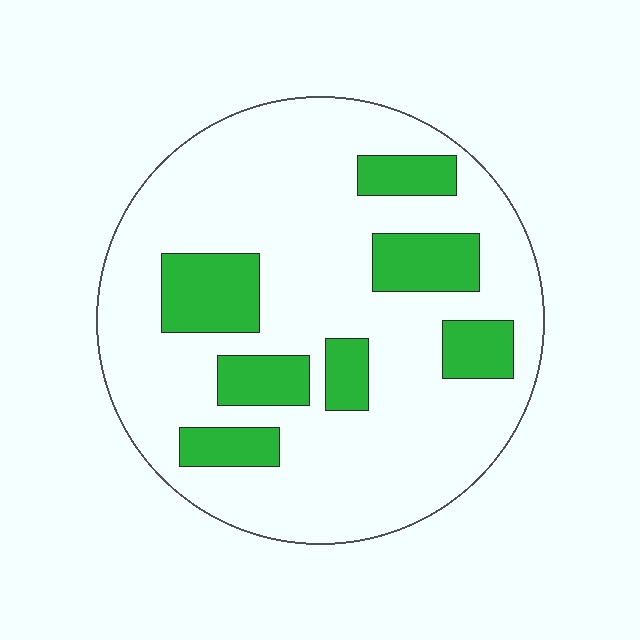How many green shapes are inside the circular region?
7.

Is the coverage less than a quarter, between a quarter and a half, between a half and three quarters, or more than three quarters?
Less than a quarter.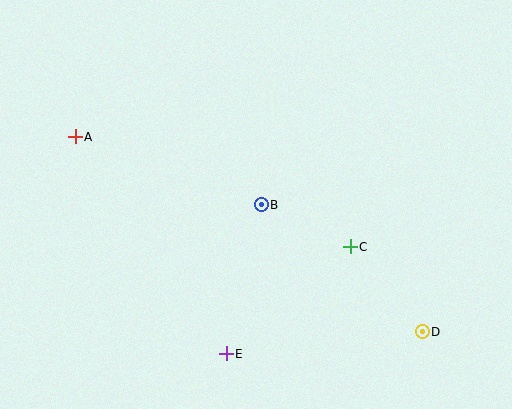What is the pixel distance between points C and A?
The distance between C and A is 296 pixels.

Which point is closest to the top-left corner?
Point A is closest to the top-left corner.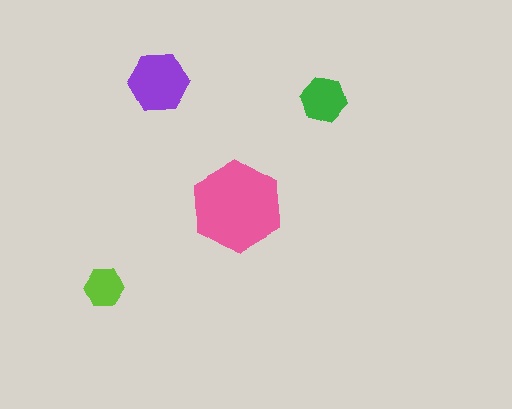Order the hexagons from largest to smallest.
the pink one, the purple one, the green one, the lime one.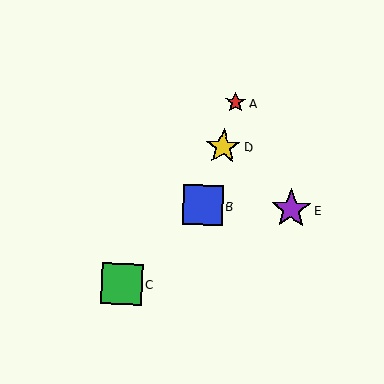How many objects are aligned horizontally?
2 objects (B, E) are aligned horizontally.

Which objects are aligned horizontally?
Objects B, E are aligned horizontally.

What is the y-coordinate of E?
Object E is at y≈209.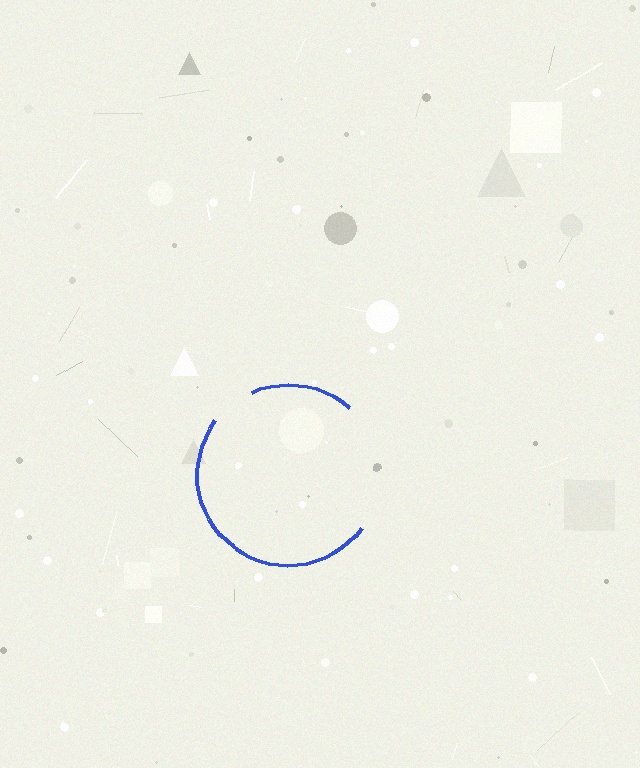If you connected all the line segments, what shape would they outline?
They would outline a circle.